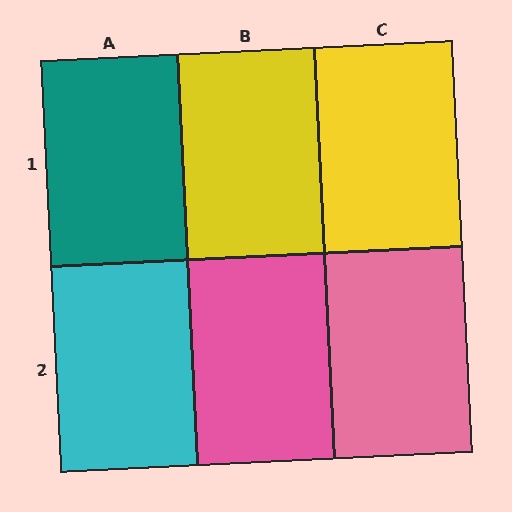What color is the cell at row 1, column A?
Teal.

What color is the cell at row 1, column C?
Yellow.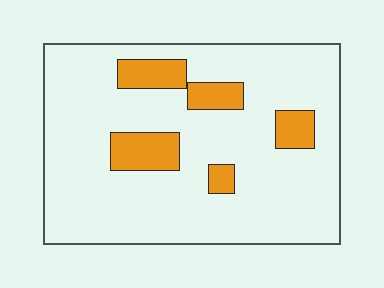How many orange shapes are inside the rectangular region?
5.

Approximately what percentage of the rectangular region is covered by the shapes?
Approximately 15%.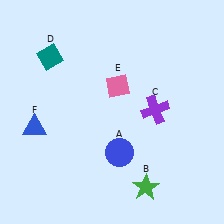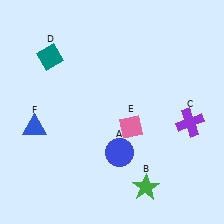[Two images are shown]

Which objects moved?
The objects that moved are: the purple cross (C), the pink diamond (E).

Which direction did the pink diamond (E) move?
The pink diamond (E) moved down.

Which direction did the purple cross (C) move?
The purple cross (C) moved right.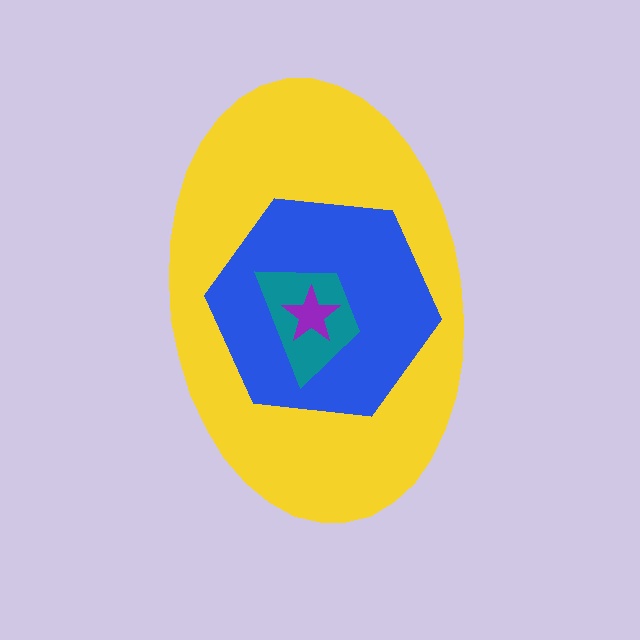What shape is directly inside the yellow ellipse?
The blue hexagon.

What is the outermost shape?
The yellow ellipse.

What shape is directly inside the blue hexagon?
The teal trapezoid.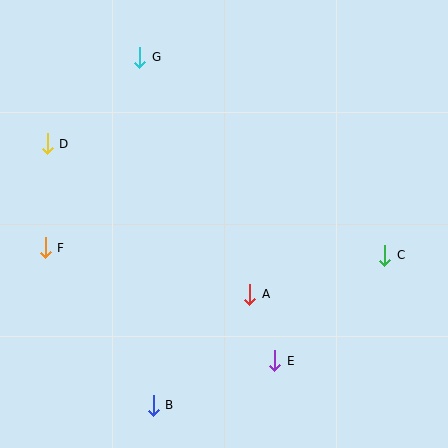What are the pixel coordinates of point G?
Point G is at (140, 57).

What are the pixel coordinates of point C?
Point C is at (385, 255).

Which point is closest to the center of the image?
Point A at (250, 294) is closest to the center.